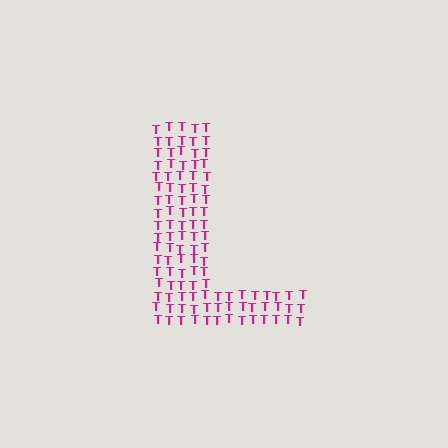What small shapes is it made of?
It is made of small letter T's.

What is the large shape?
The large shape is the letter L.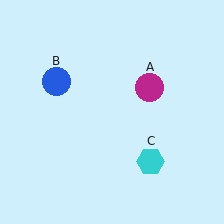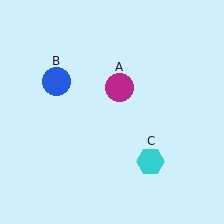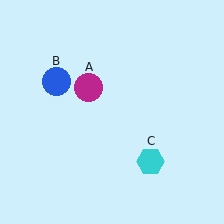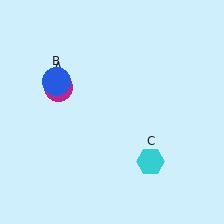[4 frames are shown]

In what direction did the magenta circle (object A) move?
The magenta circle (object A) moved left.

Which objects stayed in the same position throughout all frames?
Blue circle (object B) and cyan hexagon (object C) remained stationary.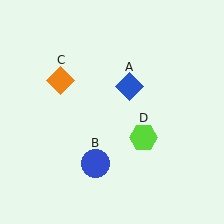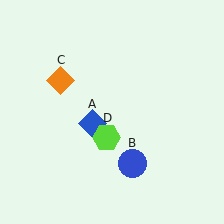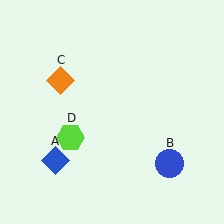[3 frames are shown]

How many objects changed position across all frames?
3 objects changed position: blue diamond (object A), blue circle (object B), lime hexagon (object D).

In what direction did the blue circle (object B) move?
The blue circle (object B) moved right.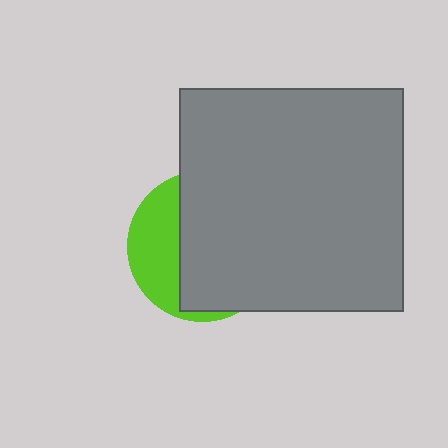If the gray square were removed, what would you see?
You would see the complete lime circle.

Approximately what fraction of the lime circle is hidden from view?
Roughly 66% of the lime circle is hidden behind the gray square.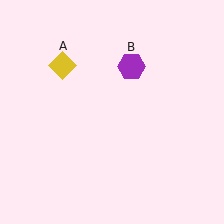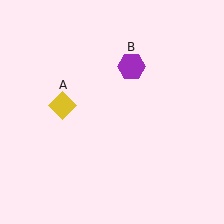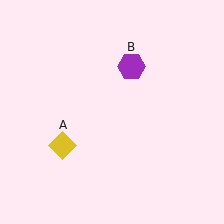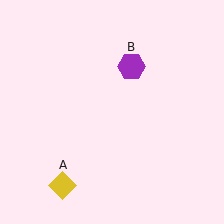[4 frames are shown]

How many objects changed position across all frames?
1 object changed position: yellow diamond (object A).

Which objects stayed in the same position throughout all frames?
Purple hexagon (object B) remained stationary.